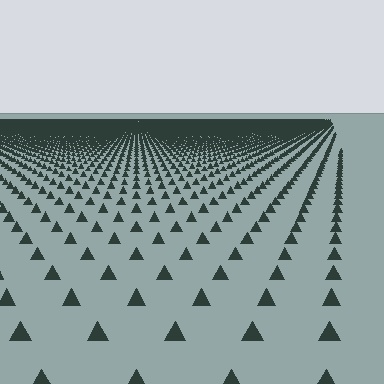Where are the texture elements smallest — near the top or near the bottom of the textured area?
Near the top.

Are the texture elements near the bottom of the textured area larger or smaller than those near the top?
Larger. Near the bottom, elements are closer to the viewer and appear at a bigger on-screen size.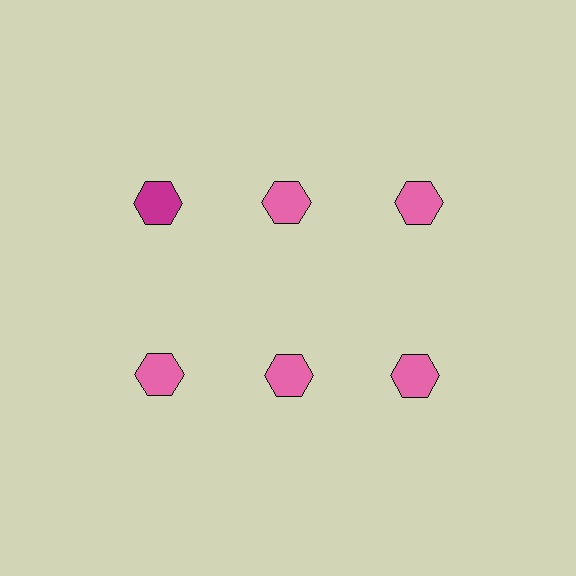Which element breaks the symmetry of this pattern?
The magenta hexagon in the top row, leftmost column breaks the symmetry. All other shapes are pink hexagons.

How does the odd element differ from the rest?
It has a different color: magenta instead of pink.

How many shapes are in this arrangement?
There are 6 shapes arranged in a grid pattern.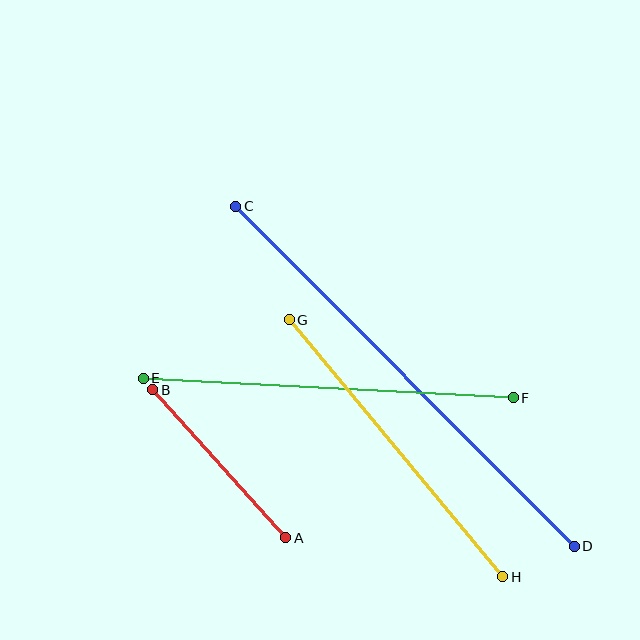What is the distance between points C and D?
The distance is approximately 479 pixels.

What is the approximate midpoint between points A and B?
The midpoint is at approximately (219, 464) pixels.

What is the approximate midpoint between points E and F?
The midpoint is at approximately (328, 388) pixels.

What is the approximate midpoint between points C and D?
The midpoint is at approximately (405, 376) pixels.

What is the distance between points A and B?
The distance is approximately 199 pixels.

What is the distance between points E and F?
The distance is approximately 370 pixels.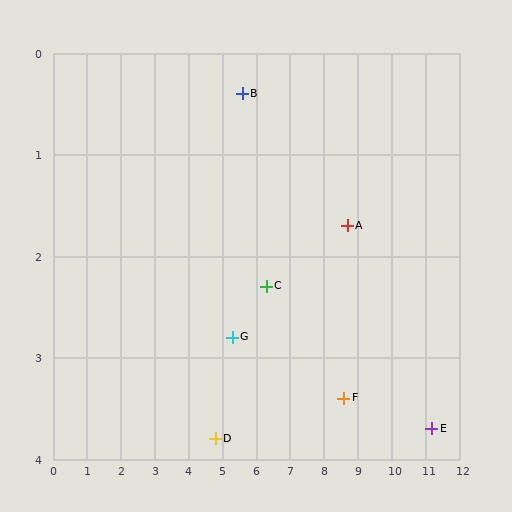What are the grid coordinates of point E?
Point E is at approximately (11.2, 3.7).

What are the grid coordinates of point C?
Point C is at approximately (6.3, 2.3).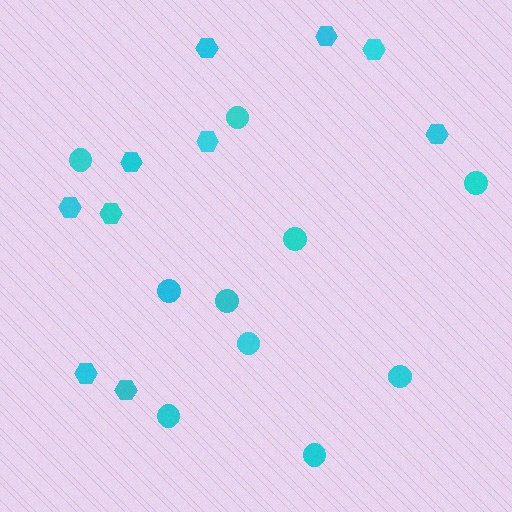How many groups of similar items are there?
There are 2 groups: one group of circles (10) and one group of hexagons (10).